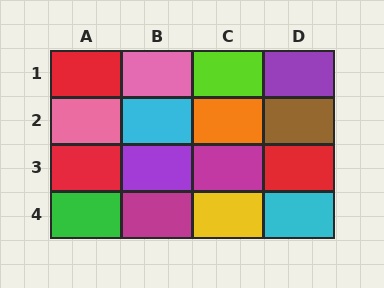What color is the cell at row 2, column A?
Pink.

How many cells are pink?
2 cells are pink.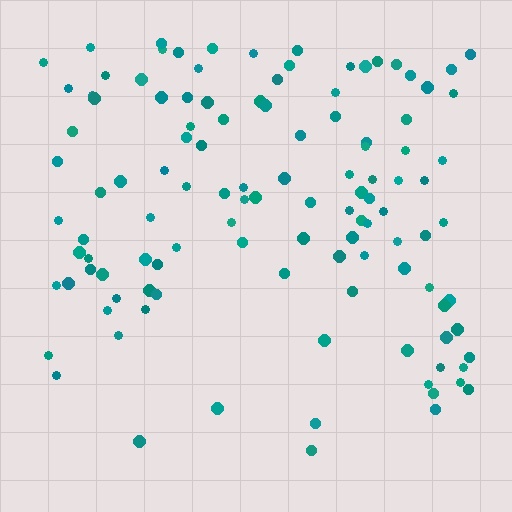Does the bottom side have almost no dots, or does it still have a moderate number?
Still a moderate number, just noticeably fewer than the top.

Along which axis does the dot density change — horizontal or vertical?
Vertical.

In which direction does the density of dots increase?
From bottom to top, with the top side densest.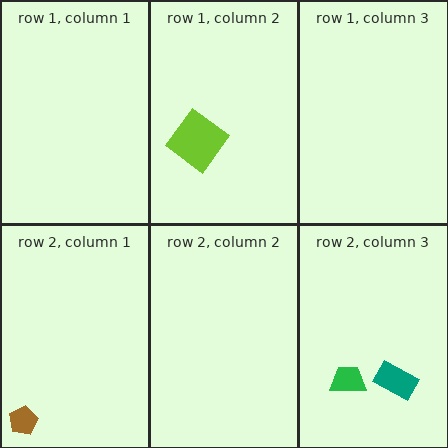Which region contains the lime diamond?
The row 1, column 2 region.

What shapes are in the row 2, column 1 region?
The brown pentagon.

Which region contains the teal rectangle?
The row 2, column 3 region.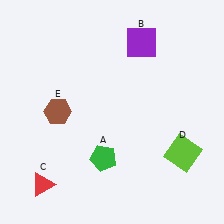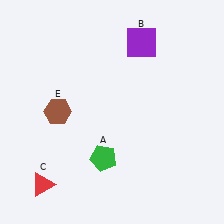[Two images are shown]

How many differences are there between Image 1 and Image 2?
There is 1 difference between the two images.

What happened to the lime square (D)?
The lime square (D) was removed in Image 2. It was in the bottom-right area of Image 1.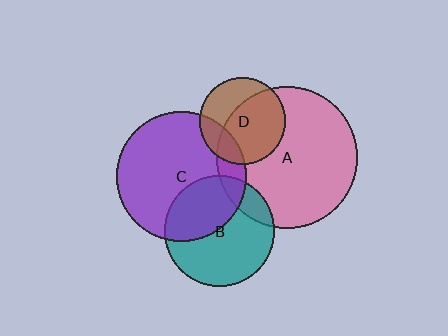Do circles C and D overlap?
Yes.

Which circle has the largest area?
Circle A (pink).